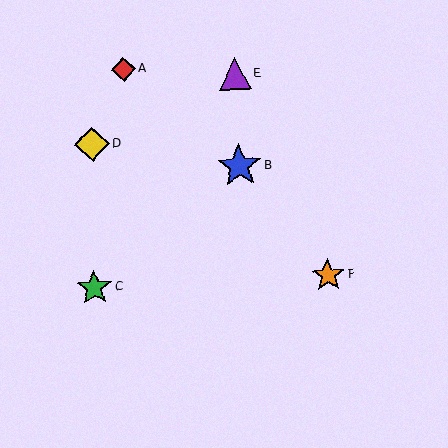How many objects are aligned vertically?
2 objects (B, E) are aligned vertically.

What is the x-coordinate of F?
Object F is at x≈328.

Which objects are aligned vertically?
Objects B, E are aligned vertically.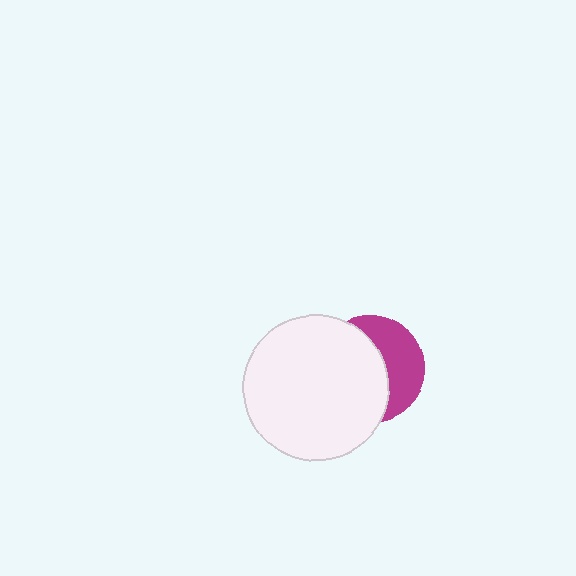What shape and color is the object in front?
The object in front is a white circle.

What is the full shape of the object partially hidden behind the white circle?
The partially hidden object is a magenta circle.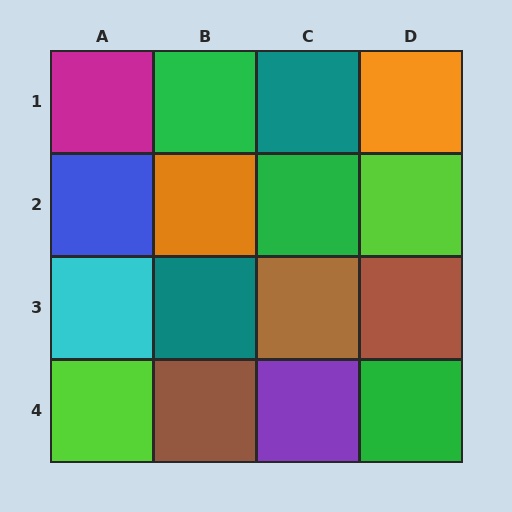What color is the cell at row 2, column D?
Lime.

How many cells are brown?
3 cells are brown.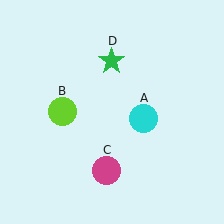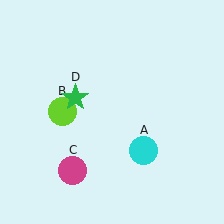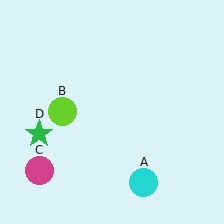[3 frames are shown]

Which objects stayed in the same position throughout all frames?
Lime circle (object B) remained stationary.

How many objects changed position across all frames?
3 objects changed position: cyan circle (object A), magenta circle (object C), green star (object D).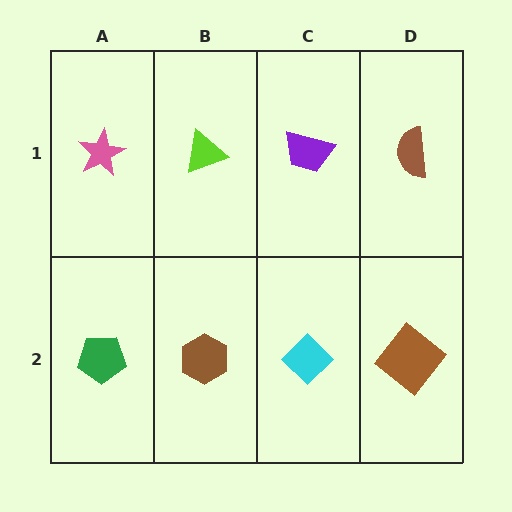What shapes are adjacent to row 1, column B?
A brown hexagon (row 2, column B), a pink star (row 1, column A), a purple trapezoid (row 1, column C).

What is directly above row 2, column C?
A purple trapezoid.